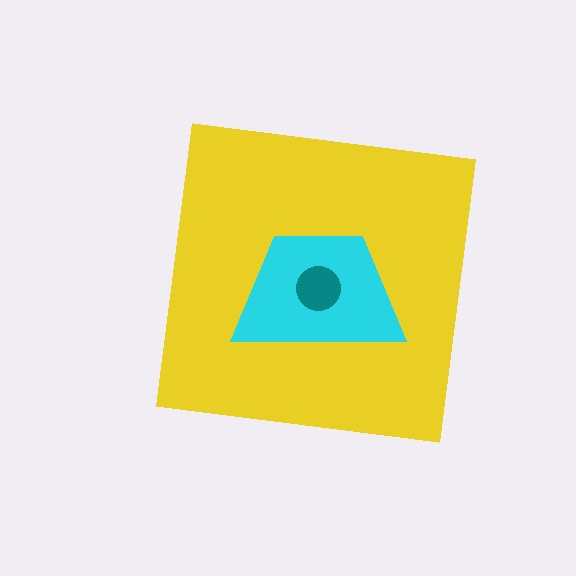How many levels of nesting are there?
3.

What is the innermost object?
The teal circle.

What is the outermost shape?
The yellow square.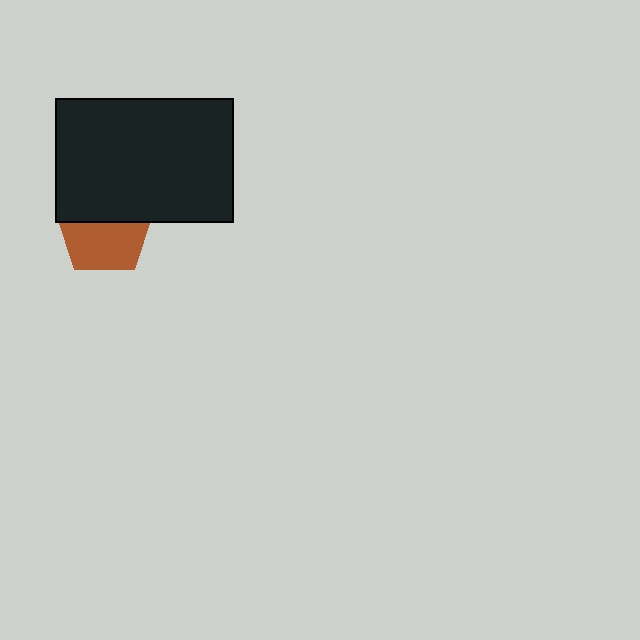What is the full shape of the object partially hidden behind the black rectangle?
The partially hidden object is a brown pentagon.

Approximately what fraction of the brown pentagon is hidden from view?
Roughly 45% of the brown pentagon is hidden behind the black rectangle.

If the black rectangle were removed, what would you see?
You would see the complete brown pentagon.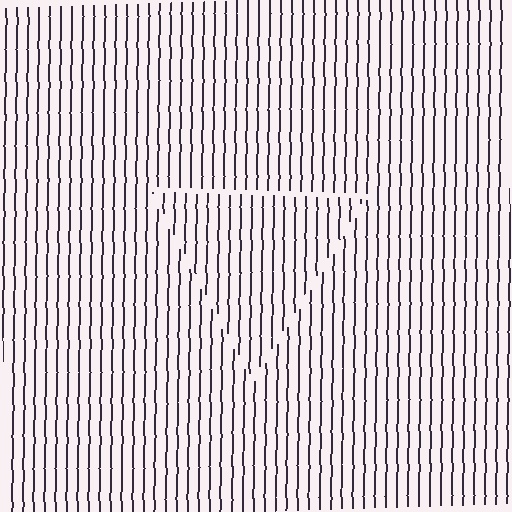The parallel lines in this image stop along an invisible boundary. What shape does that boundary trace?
An illusory triangle. The interior of the shape contains the same grating, shifted by half a period — the contour is defined by the phase discontinuity where line-ends from the inner and outer gratings abut.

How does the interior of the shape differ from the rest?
The interior of the shape contains the same grating, shifted by half a period — the contour is defined by the phase discontinuity where line-ends from the inner and outer gratings abut.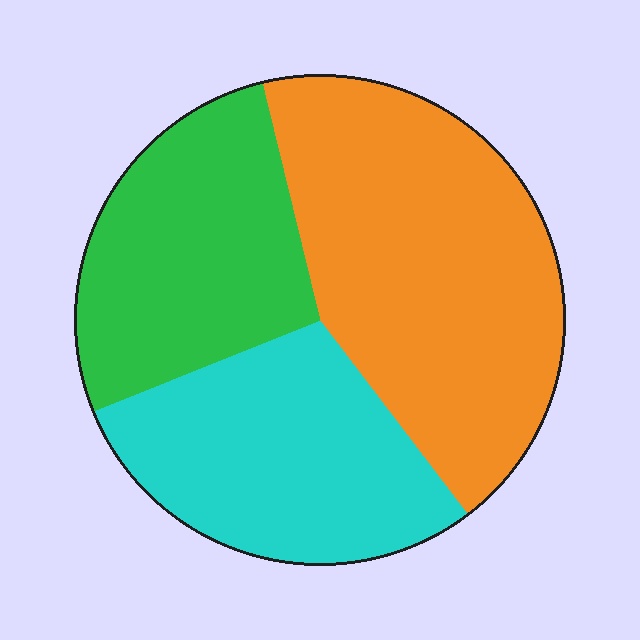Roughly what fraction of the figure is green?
Green covers roughly 25% of the figure.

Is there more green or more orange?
Orange.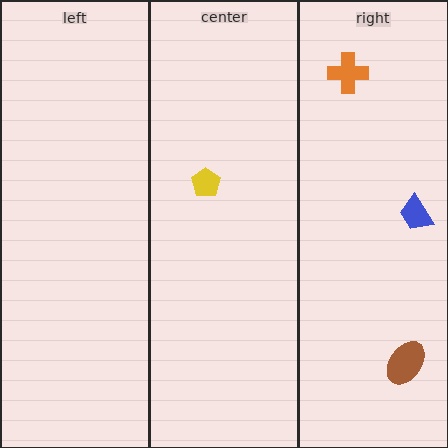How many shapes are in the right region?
3.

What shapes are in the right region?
The blue trapezoid, the orange cross, the brown ellipse.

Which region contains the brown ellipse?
The right region.